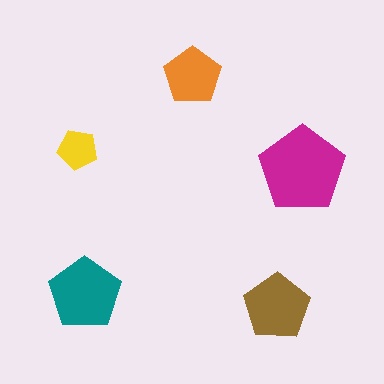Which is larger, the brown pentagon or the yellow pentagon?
The brown one.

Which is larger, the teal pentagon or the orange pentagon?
The teal one.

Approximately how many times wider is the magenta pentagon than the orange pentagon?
About 1.5 times wider.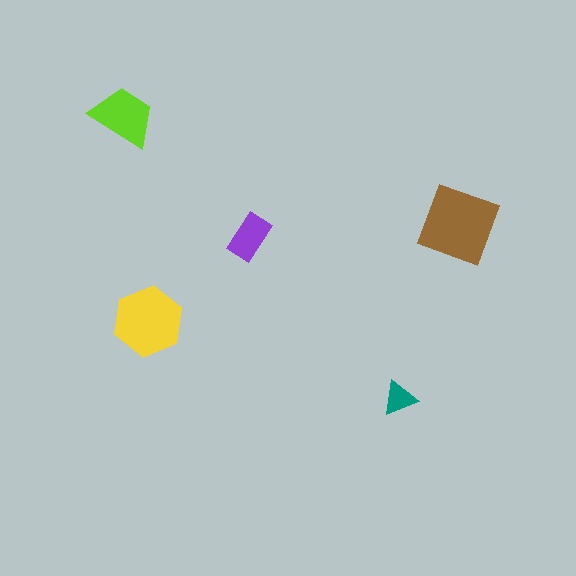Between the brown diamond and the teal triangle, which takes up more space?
The brown diamond.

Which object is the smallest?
The teal triangle.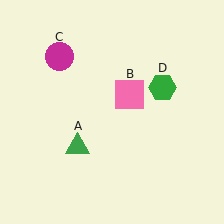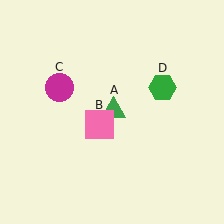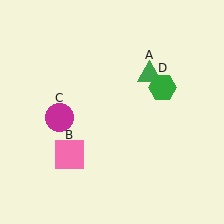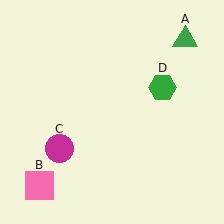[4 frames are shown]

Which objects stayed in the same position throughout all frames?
Green hexagon (object D) remained stationary.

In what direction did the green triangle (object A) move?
The green triangle (object A) moved up and to the right.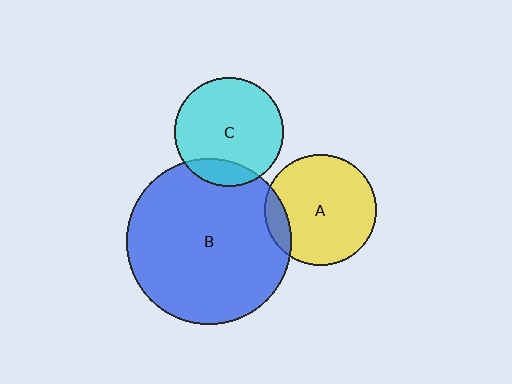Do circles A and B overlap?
Yes.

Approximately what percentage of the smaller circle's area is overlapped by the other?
Approximately 10%.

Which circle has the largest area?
Circle B (blue).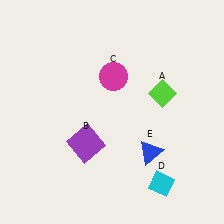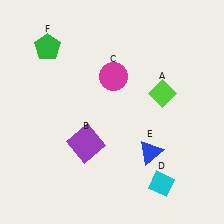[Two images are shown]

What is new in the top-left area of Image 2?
A green pentagon (F) was added in the top-left area of Image 2.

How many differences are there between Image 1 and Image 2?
There is 1 difference between the two images.